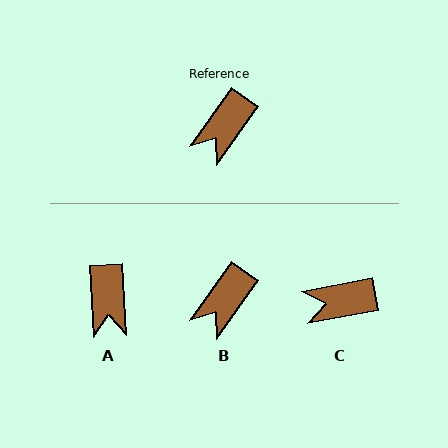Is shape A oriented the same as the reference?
No, it is off by about 38 degrees.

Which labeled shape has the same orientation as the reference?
B.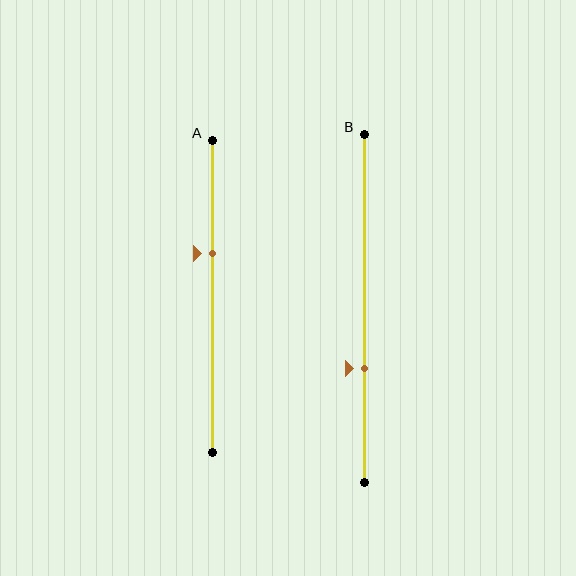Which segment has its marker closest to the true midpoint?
Segment A has its marker closest to the true midpoint.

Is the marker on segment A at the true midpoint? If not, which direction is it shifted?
No, the marker on segment A is shifted upward by about 14% of the segment length.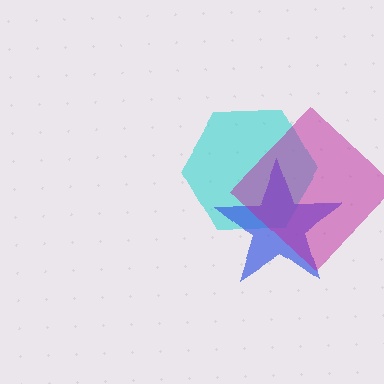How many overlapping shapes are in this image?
There are 3 overlapping shapes in the image.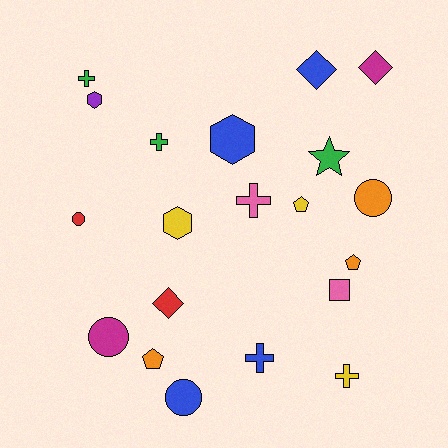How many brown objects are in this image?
There are no brown objects.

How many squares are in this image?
There is 1 square.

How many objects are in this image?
There are 20 objects.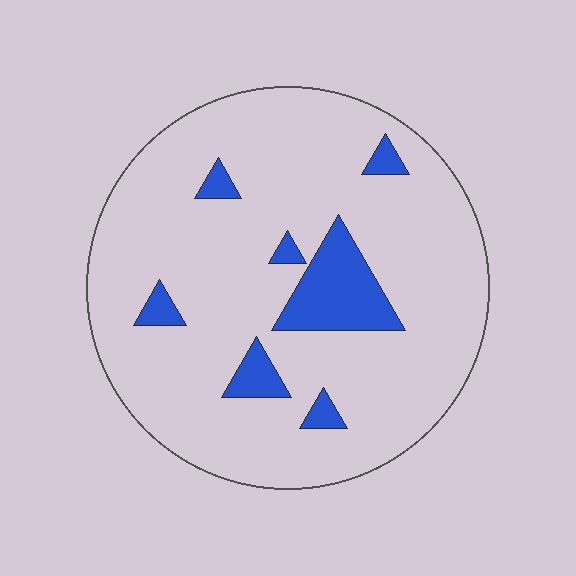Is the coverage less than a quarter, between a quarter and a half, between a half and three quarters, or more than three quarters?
Less than a quarter.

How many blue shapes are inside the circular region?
7.